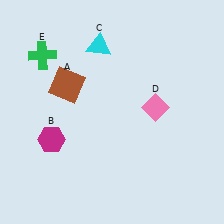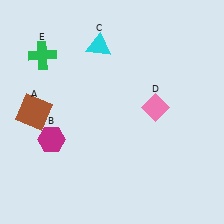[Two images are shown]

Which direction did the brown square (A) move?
The brown square (A) moved left.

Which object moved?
The brown square (A) moved left.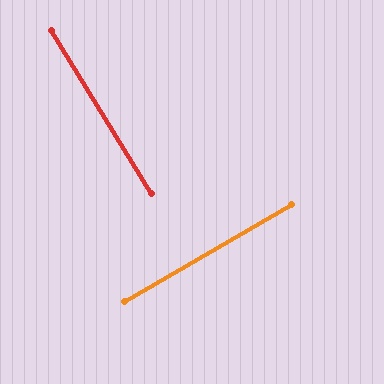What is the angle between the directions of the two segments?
Approximately 88 degrees.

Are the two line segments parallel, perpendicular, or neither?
Perpendicular — they meet at approximately 88°.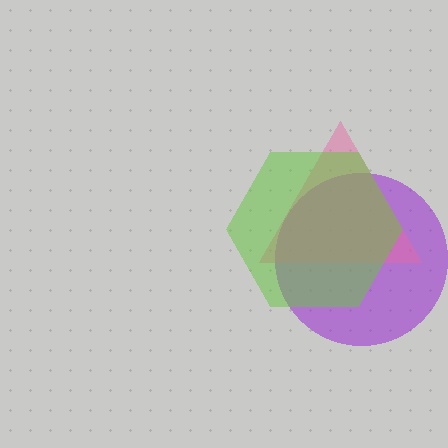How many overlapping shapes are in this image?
There are 3 overlapping shapes in the image.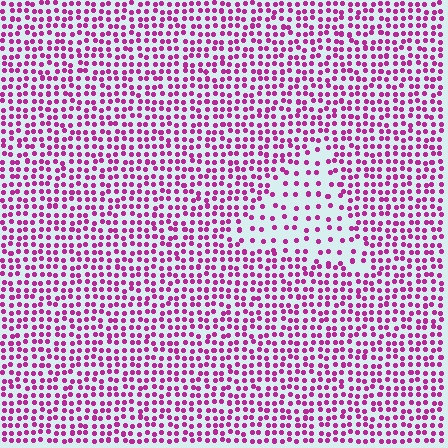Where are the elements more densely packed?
The elements are more densely packed outside the triangle boundary.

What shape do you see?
I see a triangle.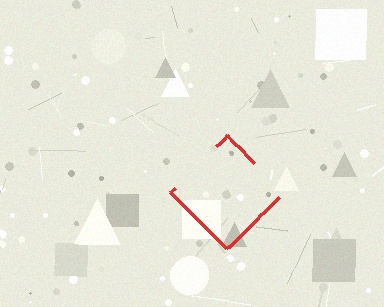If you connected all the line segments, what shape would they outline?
They would outline a diamond.